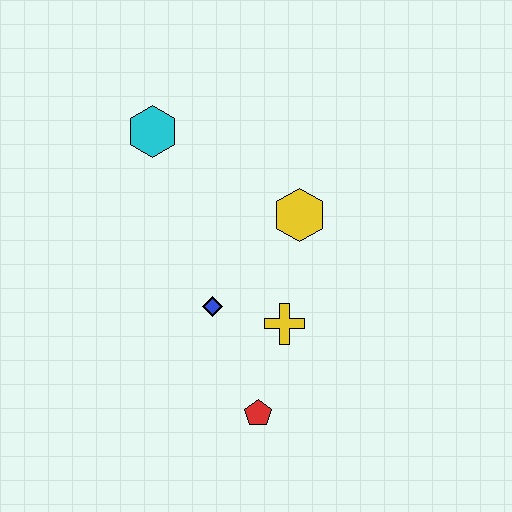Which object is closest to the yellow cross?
The blue diamond is closest to the yellow cross.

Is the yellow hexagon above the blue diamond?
Yes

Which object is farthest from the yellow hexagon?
The red pentagon is farthest from the yellow hexagon.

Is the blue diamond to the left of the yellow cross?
Yes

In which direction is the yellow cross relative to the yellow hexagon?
The yellow cross is below the yellow hexagon.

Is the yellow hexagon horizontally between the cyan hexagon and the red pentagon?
No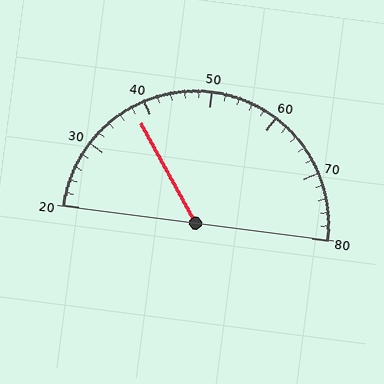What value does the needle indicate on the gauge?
The needle indicates approximately 38.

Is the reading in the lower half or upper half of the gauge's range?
The reading is in the lower half of the range (20 to 80).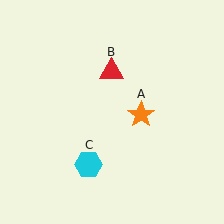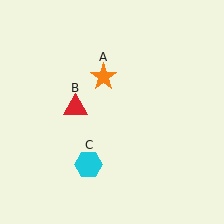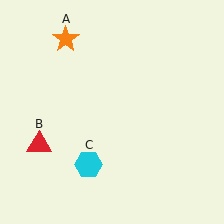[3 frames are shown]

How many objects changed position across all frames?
2 objects changed position: orange star (object A), red triangle (object B).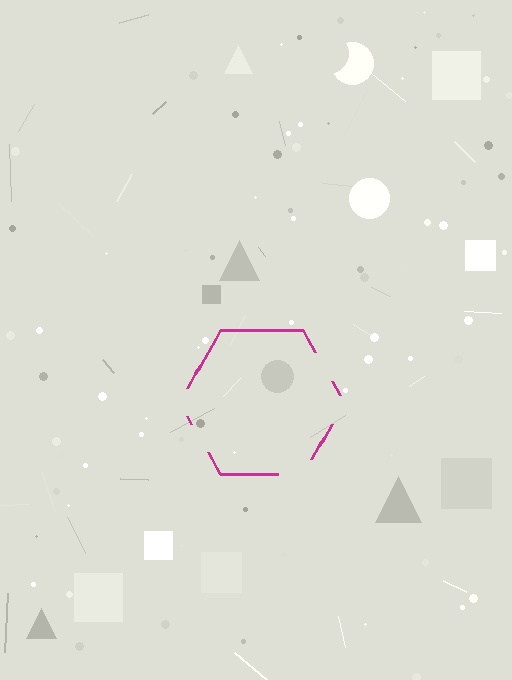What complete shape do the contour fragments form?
The contour fragments form a hexagon.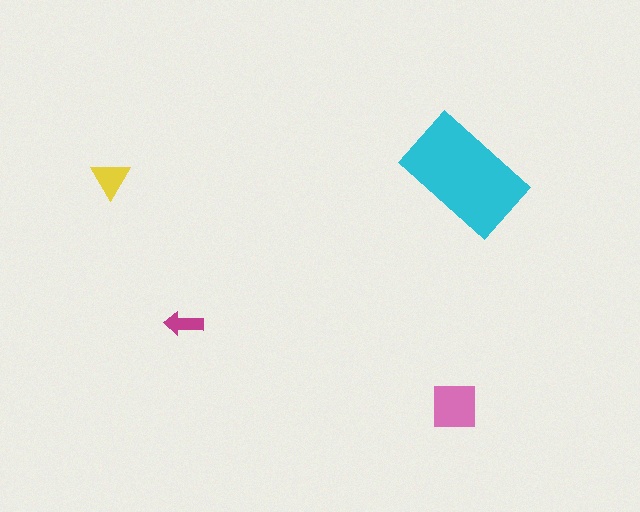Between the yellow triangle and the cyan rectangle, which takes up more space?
The cyan rectangle.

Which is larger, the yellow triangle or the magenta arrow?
The yellow triangle.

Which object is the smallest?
The magenta arrow.